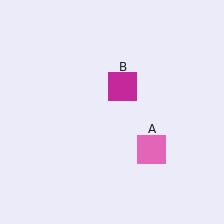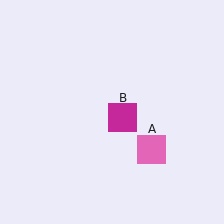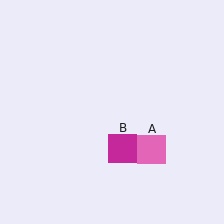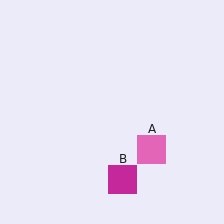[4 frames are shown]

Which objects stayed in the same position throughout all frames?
Pink square (object A) remained stationary.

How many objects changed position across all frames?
1 object changed position: magenta square (object B).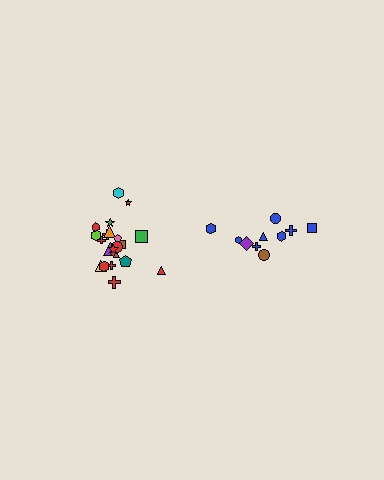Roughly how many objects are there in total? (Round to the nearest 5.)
Roughly 30 objects in total.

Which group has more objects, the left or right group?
The left group.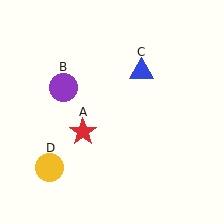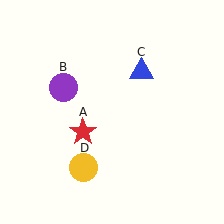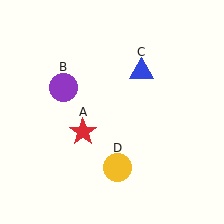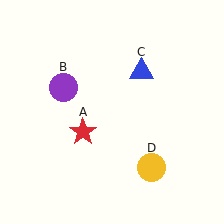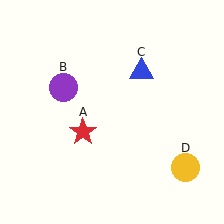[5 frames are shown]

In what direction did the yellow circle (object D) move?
The yellow circle (object D) moved right.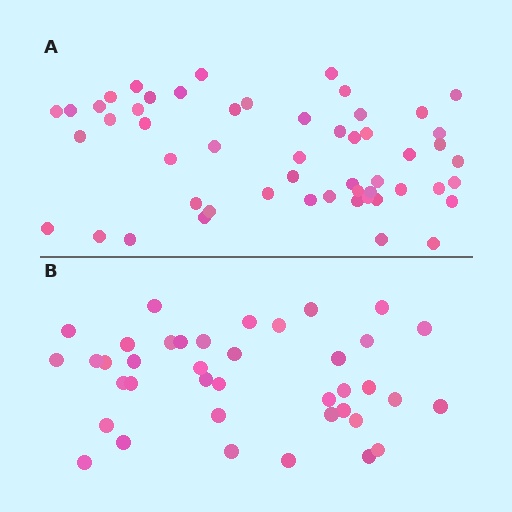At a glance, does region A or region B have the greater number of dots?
Region A (the top region) has more dots.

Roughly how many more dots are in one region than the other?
Region A has approximately 15 more dots than region B.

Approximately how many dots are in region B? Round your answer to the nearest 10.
About 40 dots. (The exact count is 39, which rounds to 40.)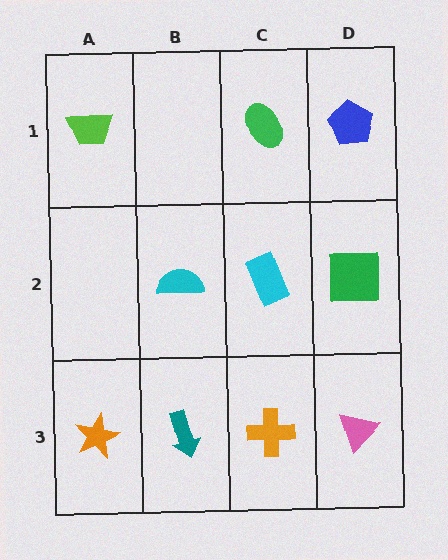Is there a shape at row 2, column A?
No, that cell is empty.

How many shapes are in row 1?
3 shapes.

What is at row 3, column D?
A pink triangle.